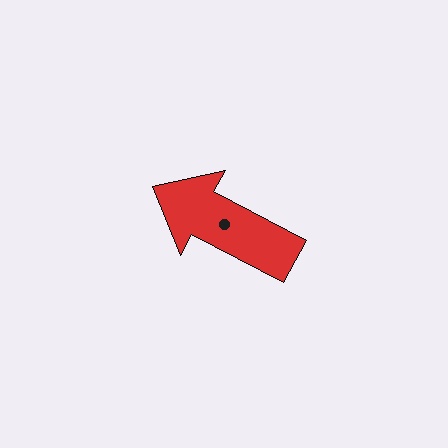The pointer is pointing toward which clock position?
Roughly 10 o'clock.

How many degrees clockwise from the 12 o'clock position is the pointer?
Approximately 298 degrees.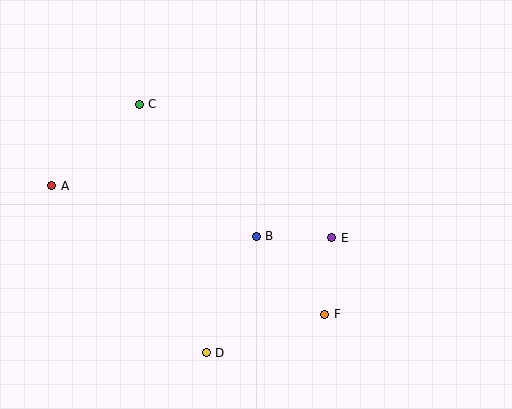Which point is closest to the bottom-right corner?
Point F is closest to the bottom-right corner.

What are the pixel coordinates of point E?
Point E is at (332, 238).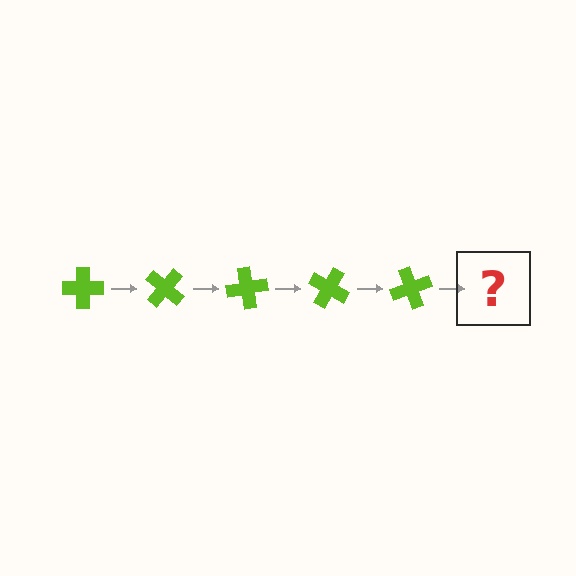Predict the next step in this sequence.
The next step is a lime cross rotated 200 degrees.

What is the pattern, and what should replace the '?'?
The pattern is that the cross rotates 40 degrees each step. The '?' should be a lime cross rotated 200 degrees.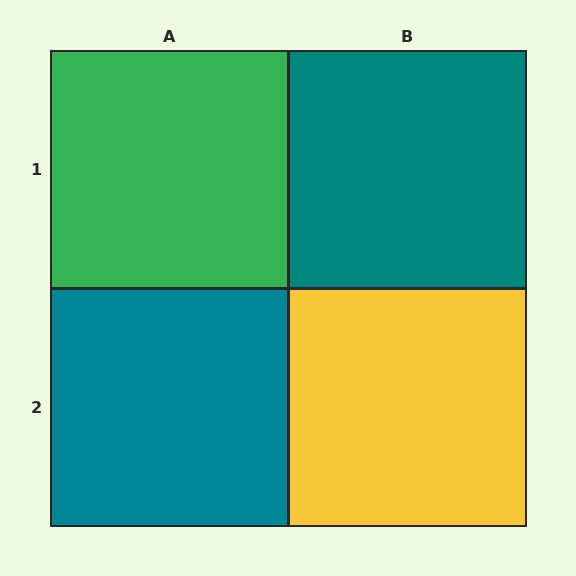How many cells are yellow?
1 cell is yellow.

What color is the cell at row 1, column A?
Green.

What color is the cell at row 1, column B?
Teal.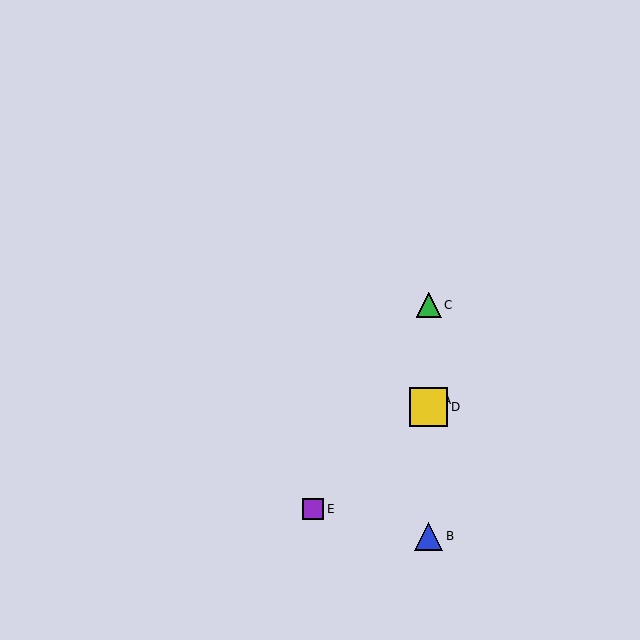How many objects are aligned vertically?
4 objects (A, B, C, D) are aligned vertically.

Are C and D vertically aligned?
Yes, both are at x≈429.